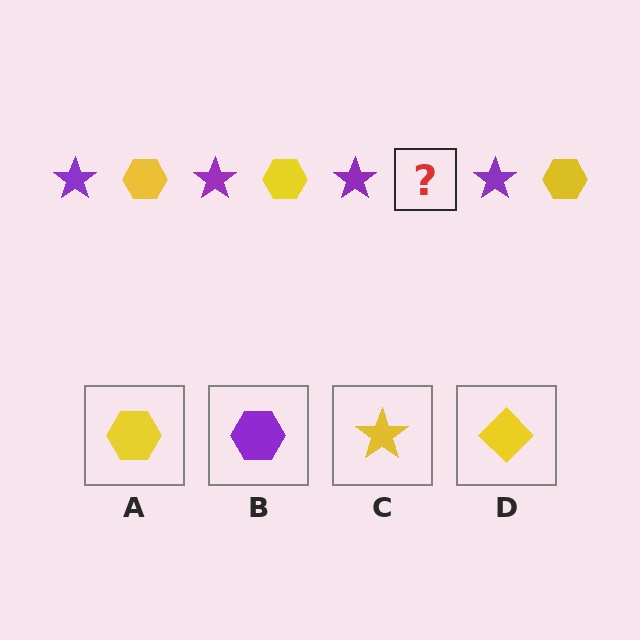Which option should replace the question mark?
Option A.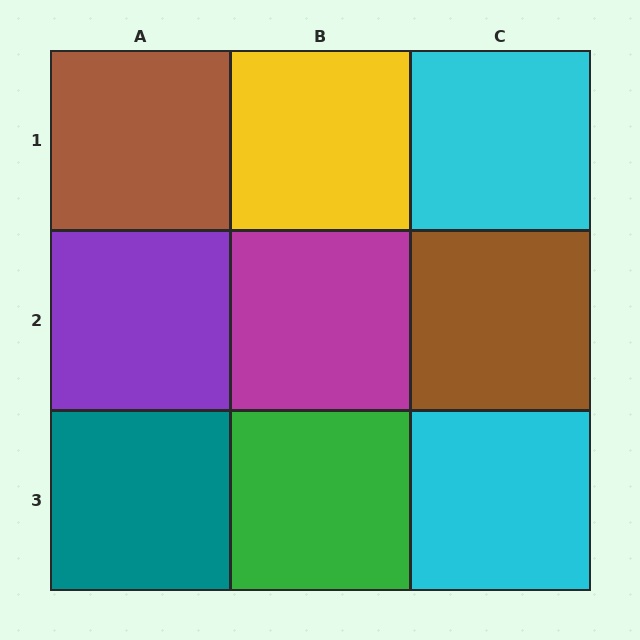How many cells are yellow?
1 cell is yellow.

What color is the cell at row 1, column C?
Cyan.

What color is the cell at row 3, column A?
Teal.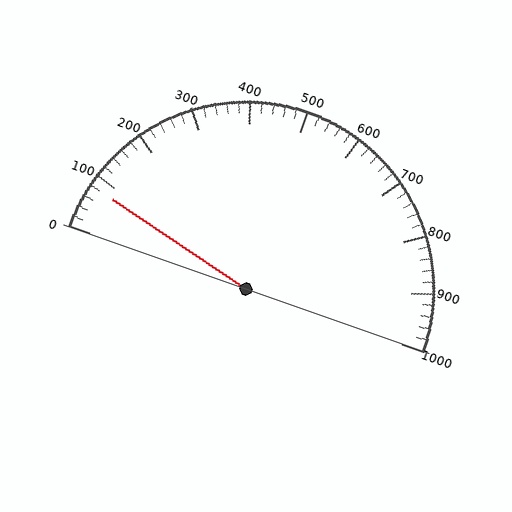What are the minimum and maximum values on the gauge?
The gauge ranges from 0 to 1000.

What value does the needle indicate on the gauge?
The needle indicates approximately 80.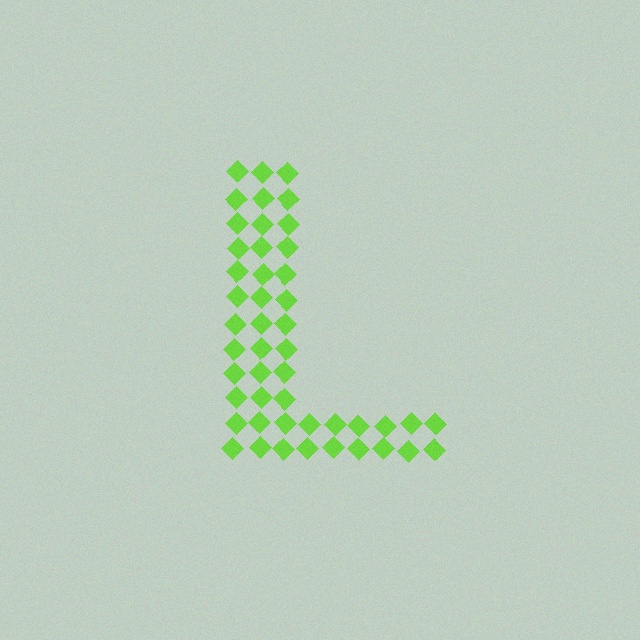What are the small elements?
The small elements are diamonds.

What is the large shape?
The large shape is the letter L.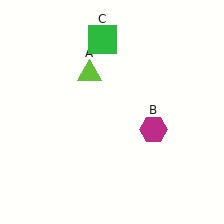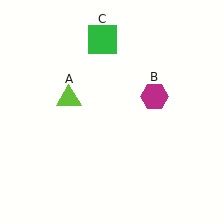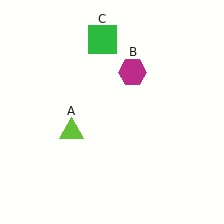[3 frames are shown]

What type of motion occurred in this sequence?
The lime triangle (object A), magenta hexagon (object B) rotated counterclockwise around the center of the scene.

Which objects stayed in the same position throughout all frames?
Green square (object C) remained stationary.